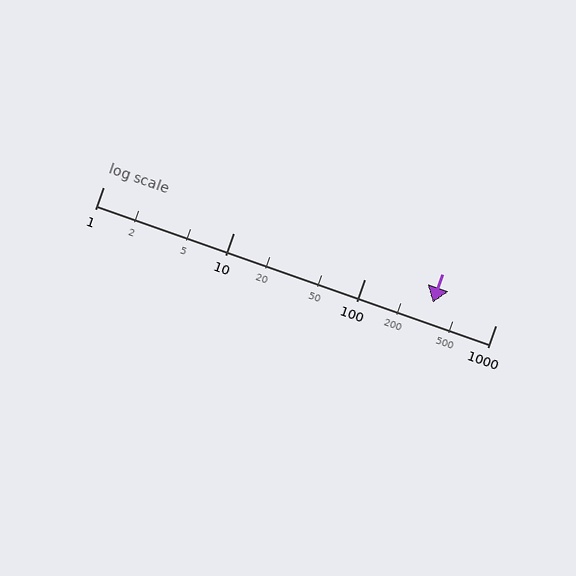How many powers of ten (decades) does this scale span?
The scale spans 3 decades, from 1 to 1000.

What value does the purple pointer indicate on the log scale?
The pointer indicates approximately 330.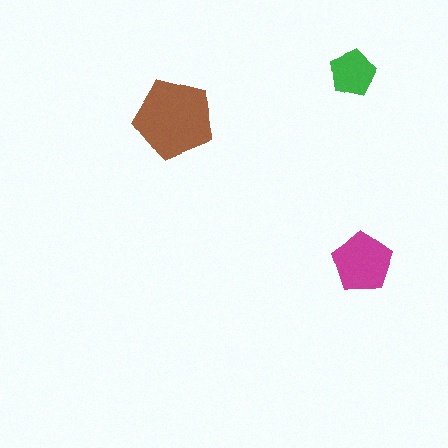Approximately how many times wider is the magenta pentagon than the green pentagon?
About 1.5 times wider.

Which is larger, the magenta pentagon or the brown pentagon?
The brown one.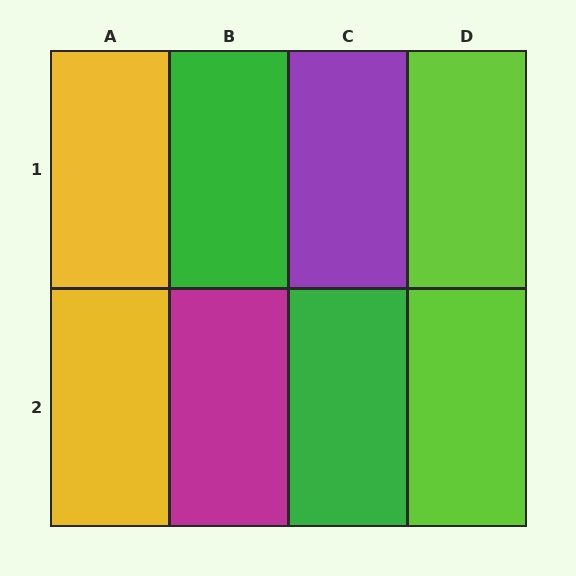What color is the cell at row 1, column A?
Yellow.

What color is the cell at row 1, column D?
Lime.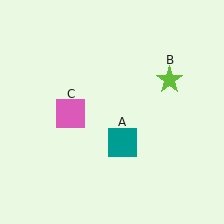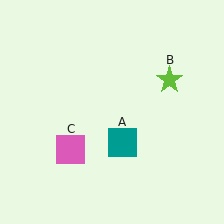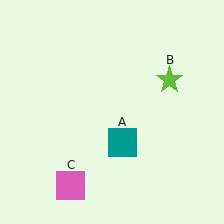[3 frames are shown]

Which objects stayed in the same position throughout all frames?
Teal square (object A) and lime star (object B) remained stationary.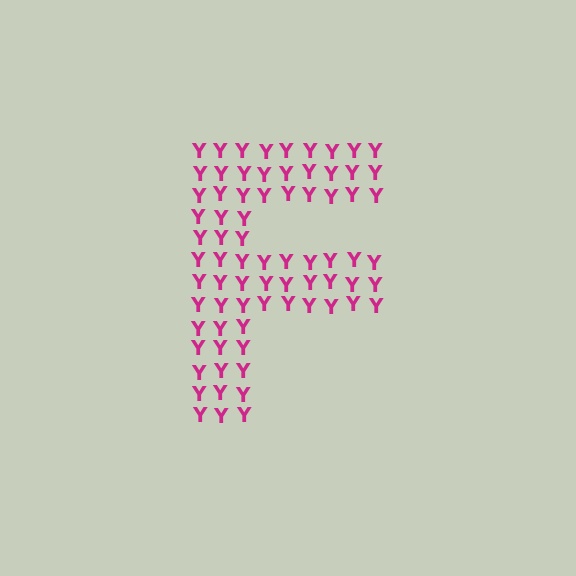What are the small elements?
The small elements are letter Y's.